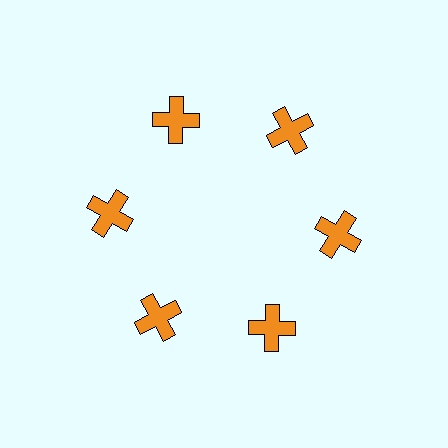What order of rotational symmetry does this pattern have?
This pattern has 6-fold rotational symmetry.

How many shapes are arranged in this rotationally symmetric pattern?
There are 6 shapes, arranged in 6 groups of 1.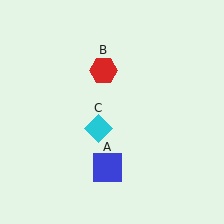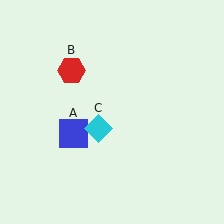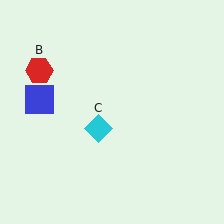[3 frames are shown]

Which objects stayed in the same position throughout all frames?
Cyan diamond (object C) remained stationary.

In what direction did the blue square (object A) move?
The blue square (object A) moved up and to the left.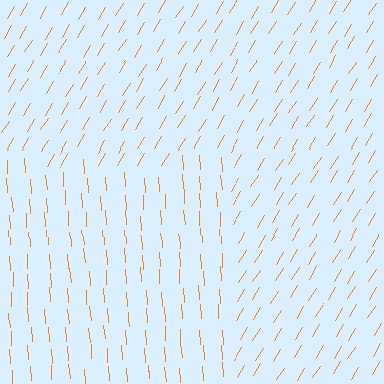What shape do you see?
I see a rectangle.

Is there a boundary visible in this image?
Yes, there is a texture boundary formed by a change in line orientation.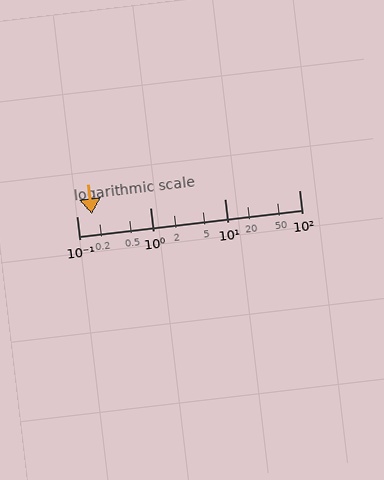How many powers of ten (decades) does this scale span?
The scale spans 3 decades, from 0.1 to 100.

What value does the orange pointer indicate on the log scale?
The pointer indicates approximately 0.16.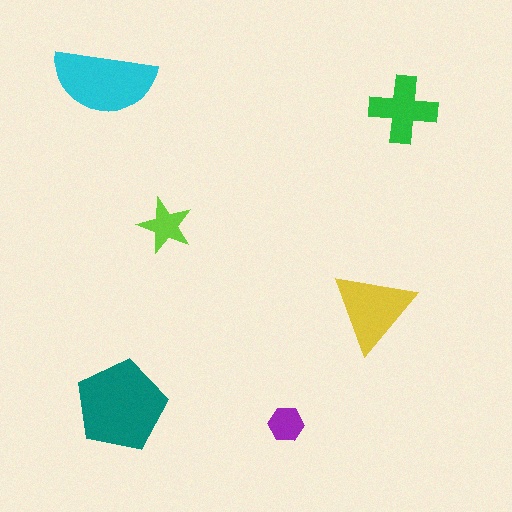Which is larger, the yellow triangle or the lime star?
The yellow triangle.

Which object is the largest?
The teal pentagon.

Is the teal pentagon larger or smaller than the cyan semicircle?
Larger.